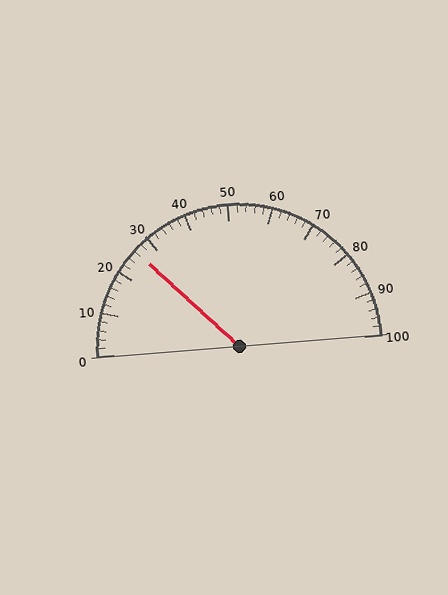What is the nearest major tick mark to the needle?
The nearest major tick mark is 30.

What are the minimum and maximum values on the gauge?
The gauge ranges from 0 to 100.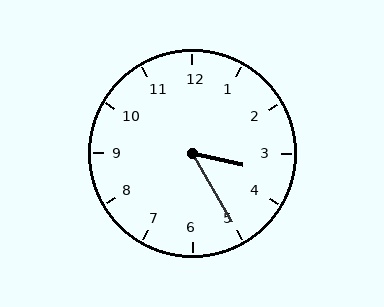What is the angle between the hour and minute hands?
Approximately 48 degrees.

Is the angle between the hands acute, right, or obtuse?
It is acute.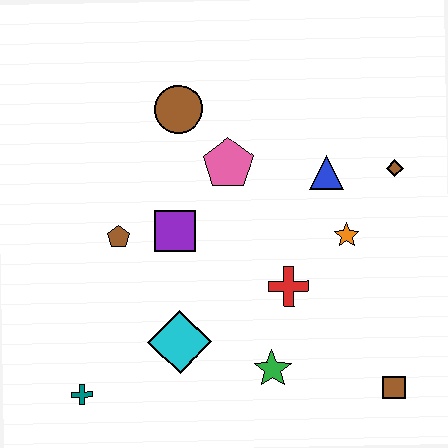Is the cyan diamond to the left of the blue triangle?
Yes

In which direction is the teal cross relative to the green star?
The teal cross is to the left of the green star.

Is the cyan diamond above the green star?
Yes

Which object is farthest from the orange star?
The teal cross is farthest from the orange star.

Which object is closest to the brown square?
The green star is closest to the brown square.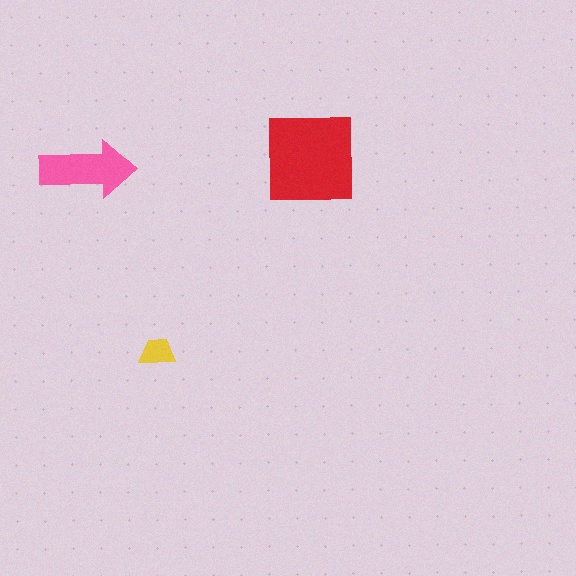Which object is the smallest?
The yellow trapezoid.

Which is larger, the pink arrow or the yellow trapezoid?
The pink arrow.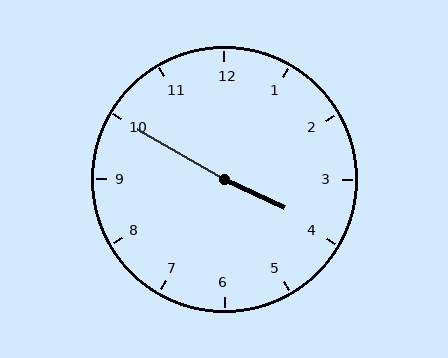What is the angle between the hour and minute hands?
Approximately 175 degrees.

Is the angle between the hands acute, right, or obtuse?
It is obtuse.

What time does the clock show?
3:50.